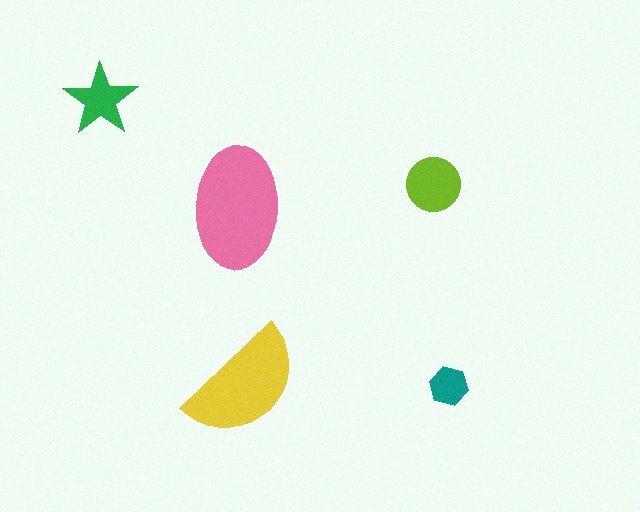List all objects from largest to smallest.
The pink ellipse, the yellow semicircle, the lime circle, the green star, the teal hexagon.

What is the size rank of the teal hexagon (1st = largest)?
5th.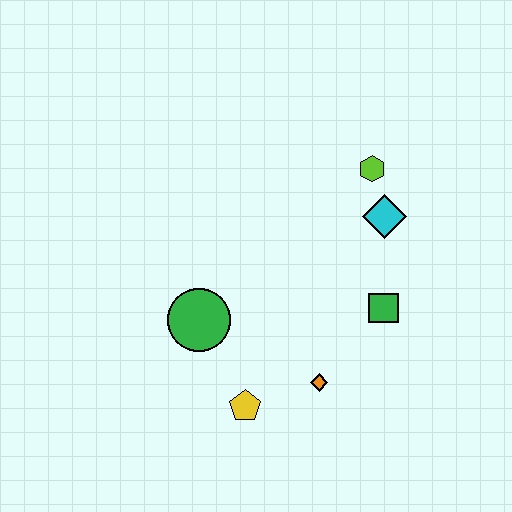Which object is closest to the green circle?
The yellow pentagon is closest to the green circle.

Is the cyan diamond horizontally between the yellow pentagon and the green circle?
No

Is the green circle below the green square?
Yes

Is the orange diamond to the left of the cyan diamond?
Yes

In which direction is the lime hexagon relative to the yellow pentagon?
The lime hexagon is above the yellow pentagon.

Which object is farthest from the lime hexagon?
The yellow pentagon is farthest from the lime hexagon.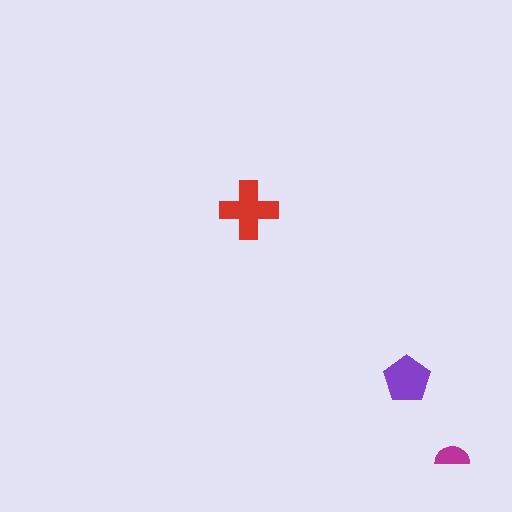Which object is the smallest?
The magenta semicircle.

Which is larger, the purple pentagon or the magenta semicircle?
The purple pentagon.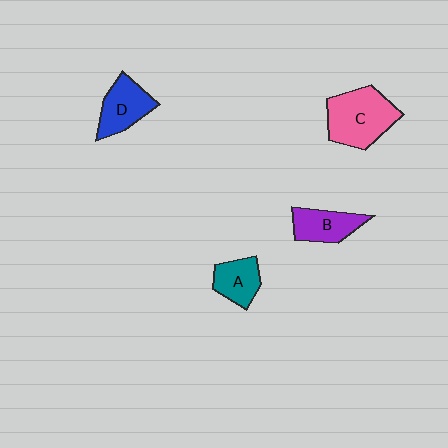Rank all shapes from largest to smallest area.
From largest to smallest: C (pink), D (blue), B (purple), A (teal).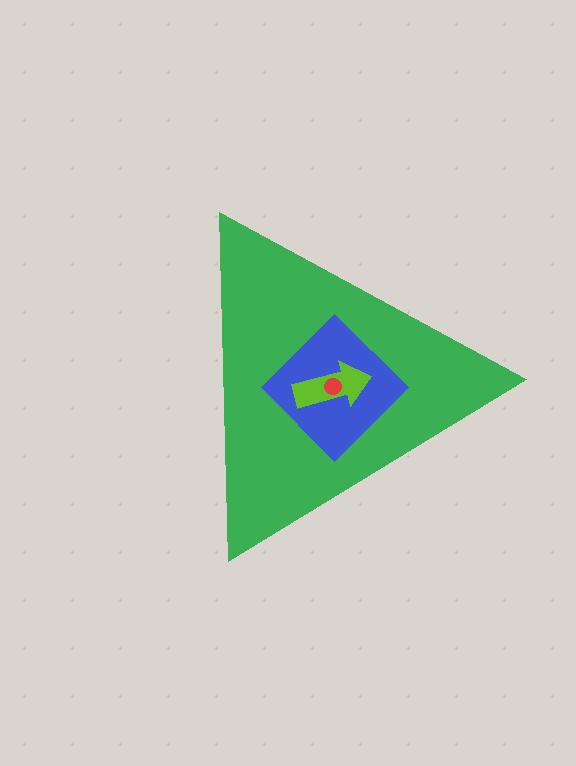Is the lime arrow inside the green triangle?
Yes.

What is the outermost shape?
The green triangle.